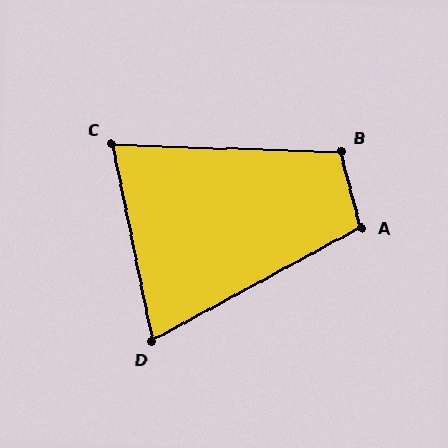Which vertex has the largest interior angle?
B, at approximately 107 degrees.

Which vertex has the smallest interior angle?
D, at approximately 73 degrees.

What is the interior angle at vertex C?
Approximately 77 degrees (acute).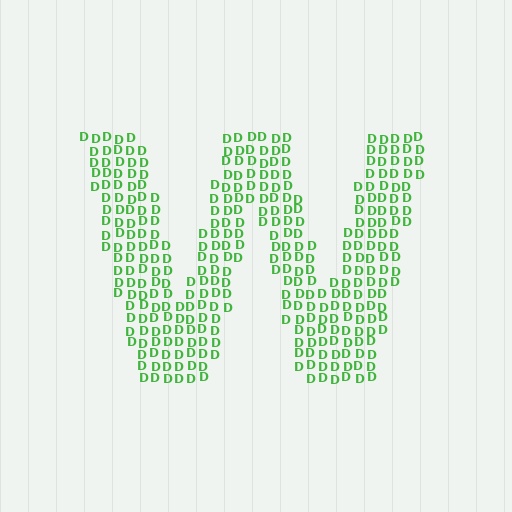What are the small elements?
The small elements are letter D's.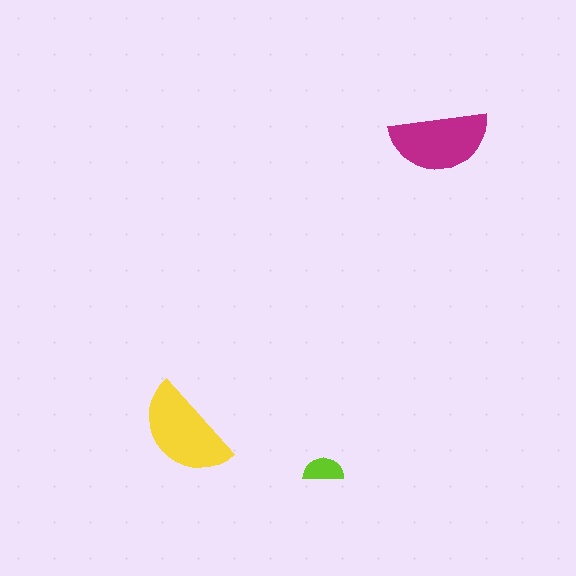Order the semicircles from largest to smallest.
the yellow one, the magenta one, the lime one.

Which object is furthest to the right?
The magenta semicircle is rightmost.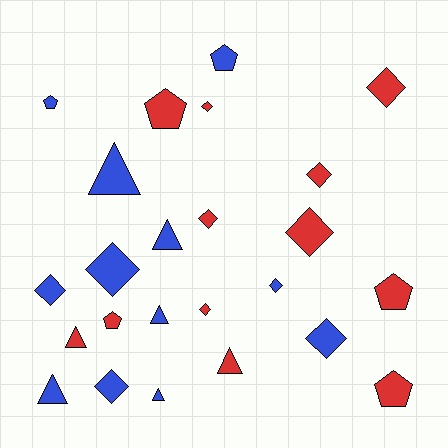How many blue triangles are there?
There are 5 blue triangles.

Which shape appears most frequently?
Diamond, with 11 objects.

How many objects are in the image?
There are 24 objects.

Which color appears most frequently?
Red, with 12 objects.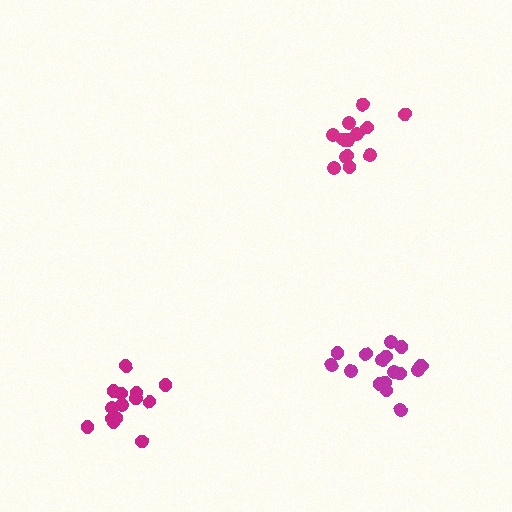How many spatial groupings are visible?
There are 3 spatial groupings.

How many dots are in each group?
Group 1: 14 dots, Group 2: 14 dots, Group 3: 16 dots (44 total).